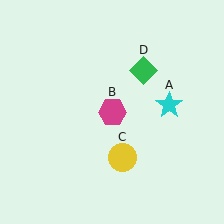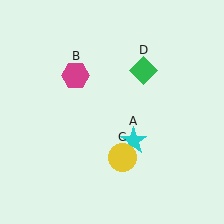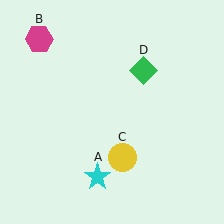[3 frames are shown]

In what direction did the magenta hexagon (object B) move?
The magenta hexagon (object B) moved up and to the left.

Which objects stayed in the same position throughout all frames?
Yellow circle (object C) and green diamond (object D) remained stationary.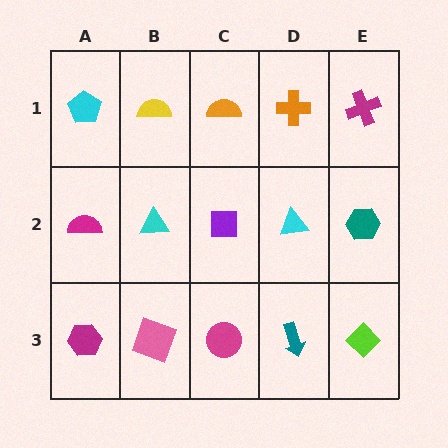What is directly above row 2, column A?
A cyan pentagon.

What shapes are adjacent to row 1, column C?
A purple square (row 2, column C), a yellow semicircle (row 1, column B), an orange cross (row 1, column D).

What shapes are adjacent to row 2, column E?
A magenta cross (row 1, column E), a lime diamond (row 3, column E), a cyan triangle (row 2, column D).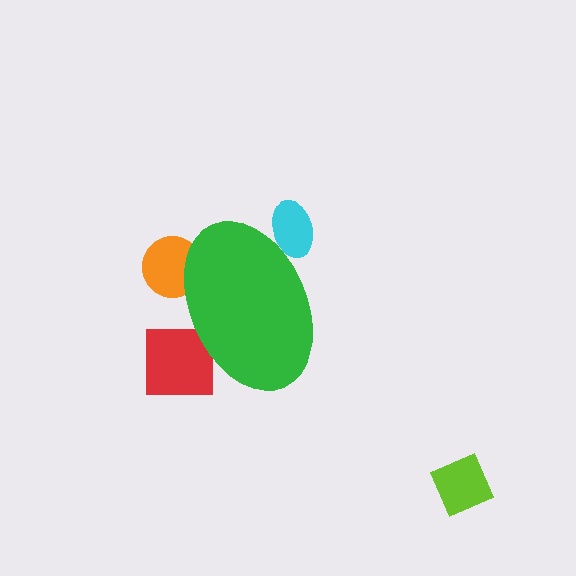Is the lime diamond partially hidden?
No, the lime diamond is fully visible.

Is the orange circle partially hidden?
Yes, the orange circle is partially hidden behind the green ellipse.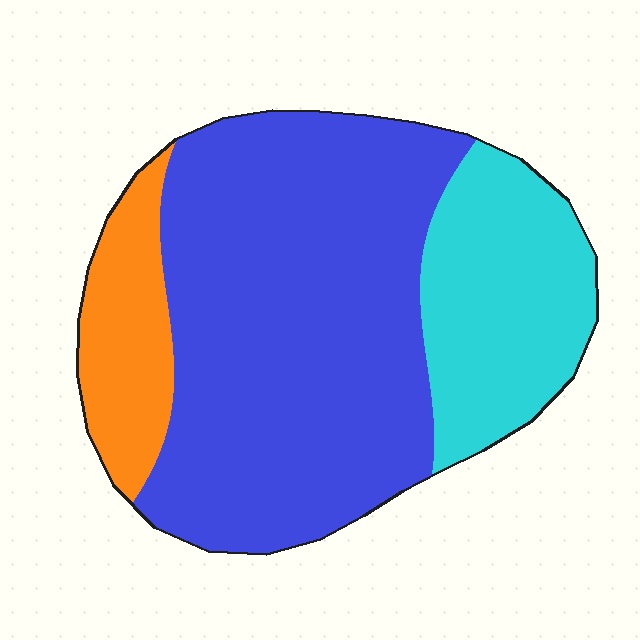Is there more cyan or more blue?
Blue.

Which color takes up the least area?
Orange, at roughly 15%.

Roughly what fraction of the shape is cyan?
Cyan covers 24% of the shape.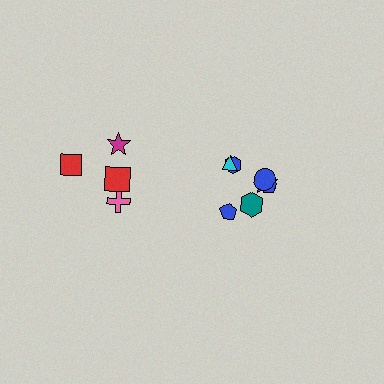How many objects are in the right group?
There are 7 objects.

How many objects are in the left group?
There are 4 objects.